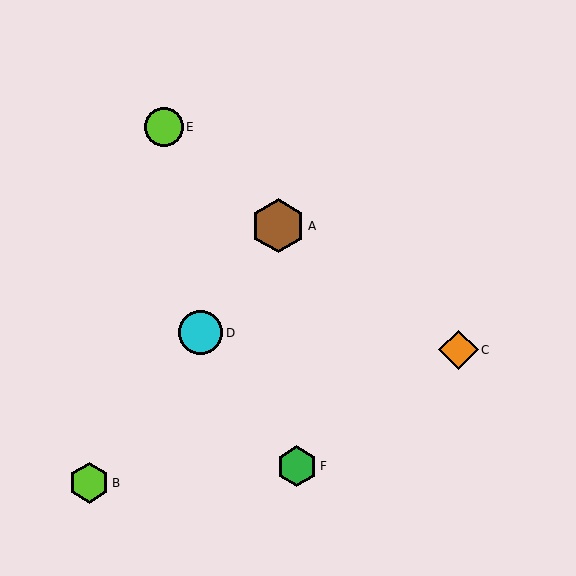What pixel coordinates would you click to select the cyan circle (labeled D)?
Click at (201, 333) to select the cyan circle D.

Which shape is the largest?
The brown hexagon (labeled A) is the largest.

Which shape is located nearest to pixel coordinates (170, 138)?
The lime circle (labeled E) at (164, 127) is nearest to that location.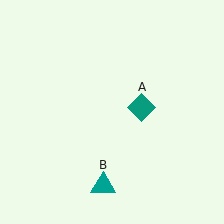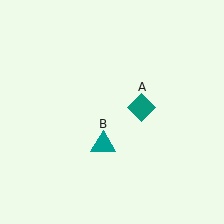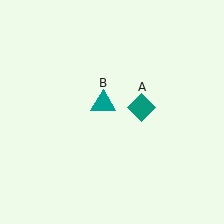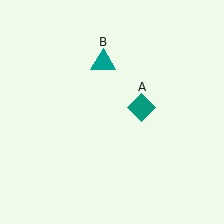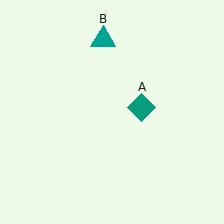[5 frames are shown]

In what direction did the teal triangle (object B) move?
The teal triangle (object B) moved up.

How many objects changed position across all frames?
1 object changed position: teal triangle (object B).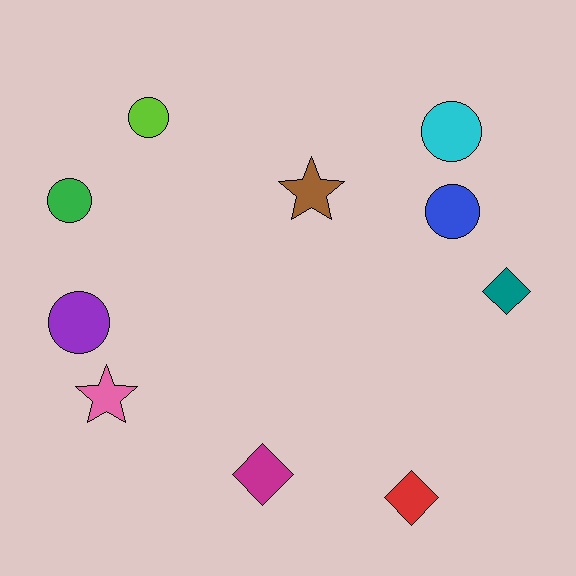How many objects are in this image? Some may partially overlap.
There are 10 objects.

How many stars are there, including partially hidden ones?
There are 2 stars.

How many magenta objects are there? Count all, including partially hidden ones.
There is 1 magenta object.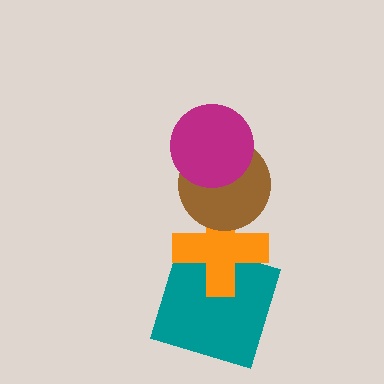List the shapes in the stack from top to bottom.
From top to bottom: the magenta circle, the brown circle, the orange cross, the teal square.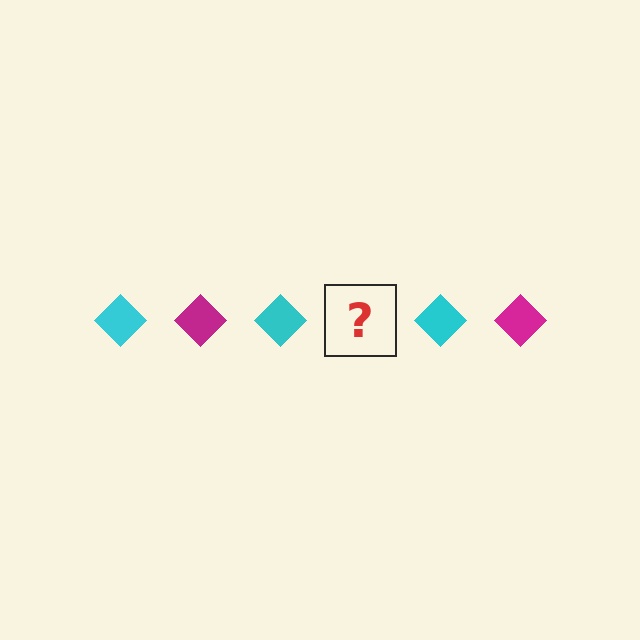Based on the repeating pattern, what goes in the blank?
The blank should be a magenta diamond.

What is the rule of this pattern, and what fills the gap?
The rule is that the pattern cycles through cyan, magenta diamonds. The gap should be filled with a magenta diamond.